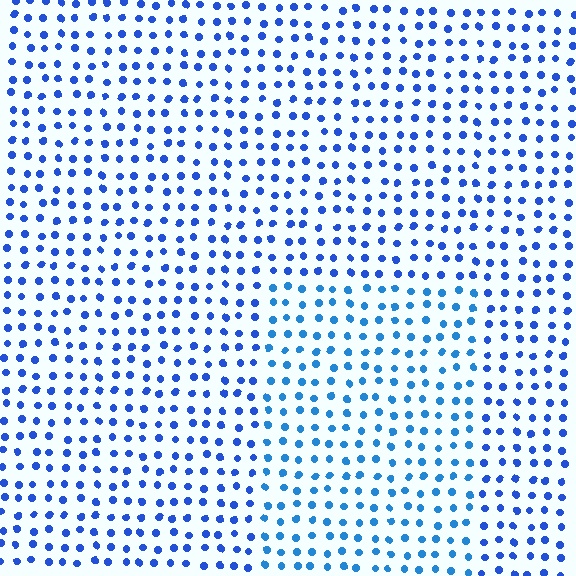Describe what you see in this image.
The image is filled with small blue elements in a uniform arrangement. A rectangle-shaped region is visible where the elements are tinted to a slightly different hue, forming a subtle color boundary.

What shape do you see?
I see a rectangle.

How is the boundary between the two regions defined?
The boundary is defined purely by a slight shift in hue (about 19 degrees). Spacing, size, and orientation are identical on both sides.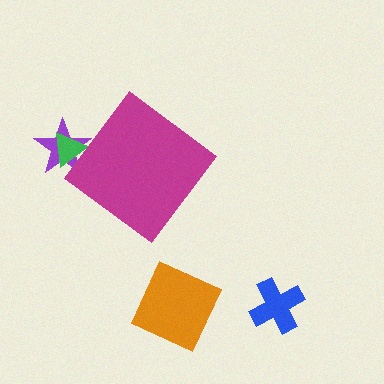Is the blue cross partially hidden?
No, the blue cross is fully visible.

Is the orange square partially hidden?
No, the orange square is fully visible.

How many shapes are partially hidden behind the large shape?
2 shapes are partially hidden.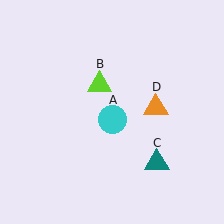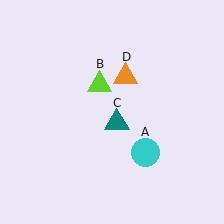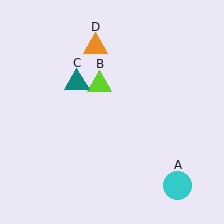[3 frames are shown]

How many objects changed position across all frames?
3 objects changed position: cyan circle (object A), teal triangle (object C), orange triangle (object D).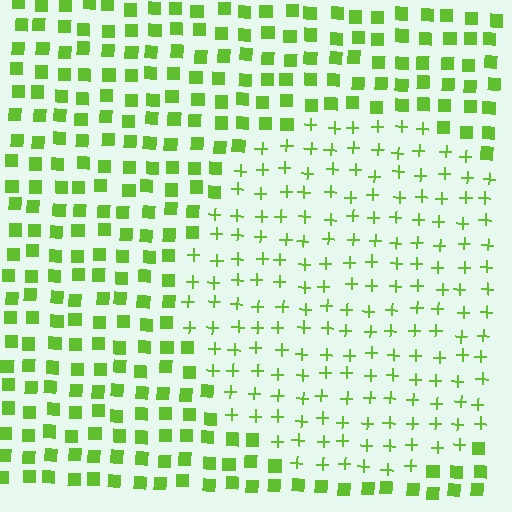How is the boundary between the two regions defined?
The boundary is defined by a change in element shape: plus signs inside vs. squares outside. All elements share the same color and spacing.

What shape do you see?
I see a circle.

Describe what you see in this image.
The image is filled with small lime elements arranged in a uniform grid. A circle-shaped region contains plus signs, while the surrounding area contains squares. The boundary is defined purely by the change in element shape.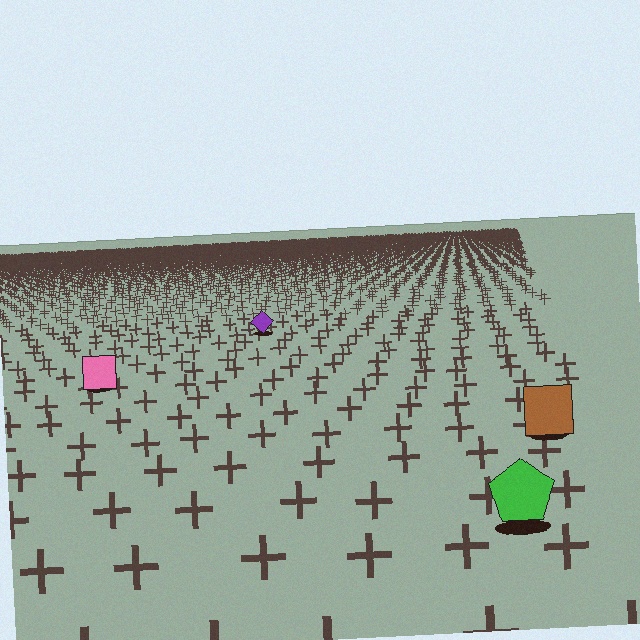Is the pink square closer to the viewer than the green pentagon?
No. The green pentagon is closer — you can tell from the texture gradient: the ground texture is coarser near it.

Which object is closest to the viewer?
The green pentagon is closest. The texture marks near it are larger and more spread out.